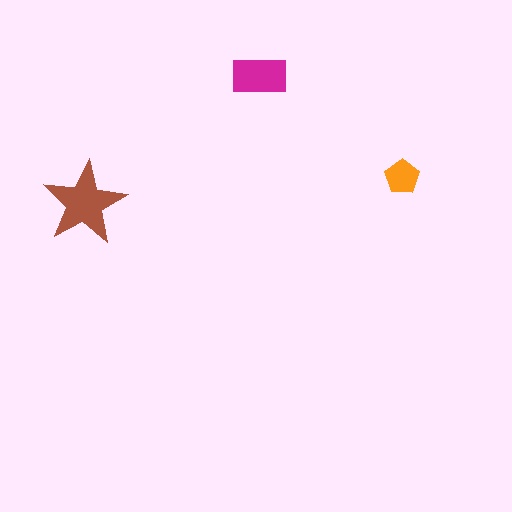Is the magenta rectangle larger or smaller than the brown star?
Smaller.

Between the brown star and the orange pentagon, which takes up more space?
The brown star.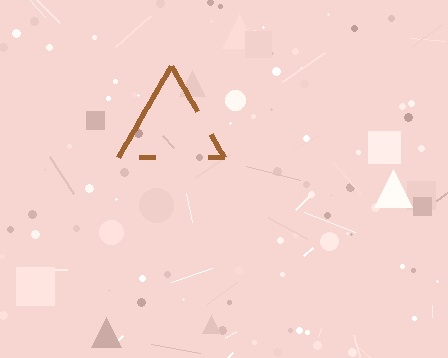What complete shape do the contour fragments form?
The contour fragments form a triangle.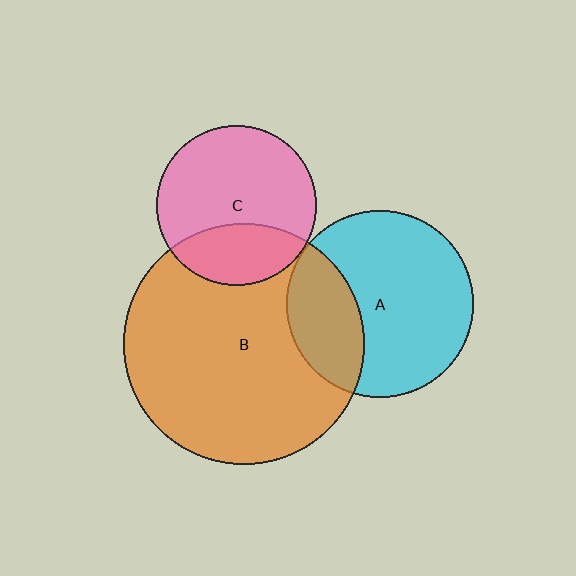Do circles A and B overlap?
Yes.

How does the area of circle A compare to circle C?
Approximately 1.4 times.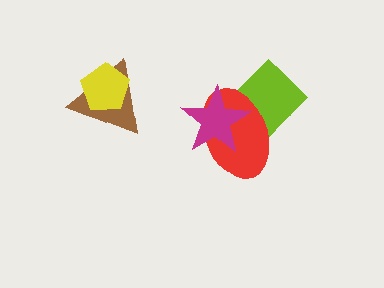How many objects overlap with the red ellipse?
2 objects overlap with the red ellipse.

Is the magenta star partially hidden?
No, no other shape covers it.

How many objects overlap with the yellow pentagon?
1 object overlaps with the yellow pentagon.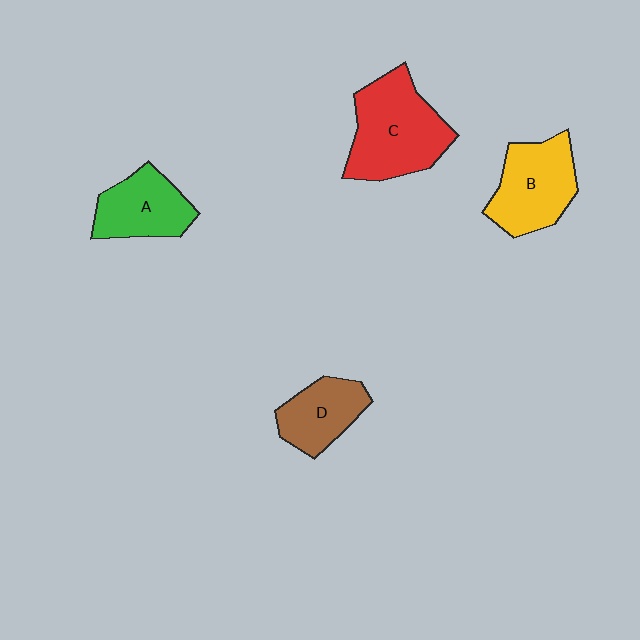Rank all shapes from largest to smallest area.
From largest to smallest: C (red), B (yellow), A (green), D (brown).